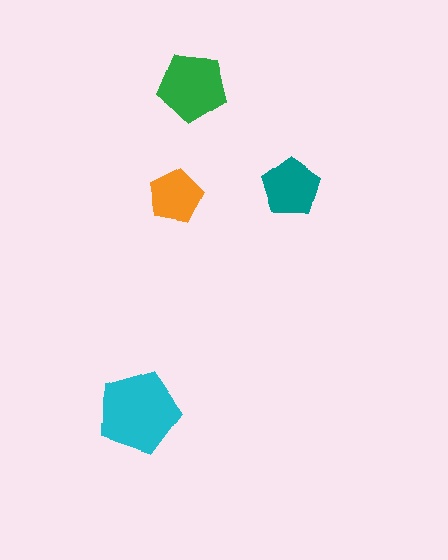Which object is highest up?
The green pentagon is topmost.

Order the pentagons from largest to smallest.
the cyan one, the green one, the teal one, the orange one.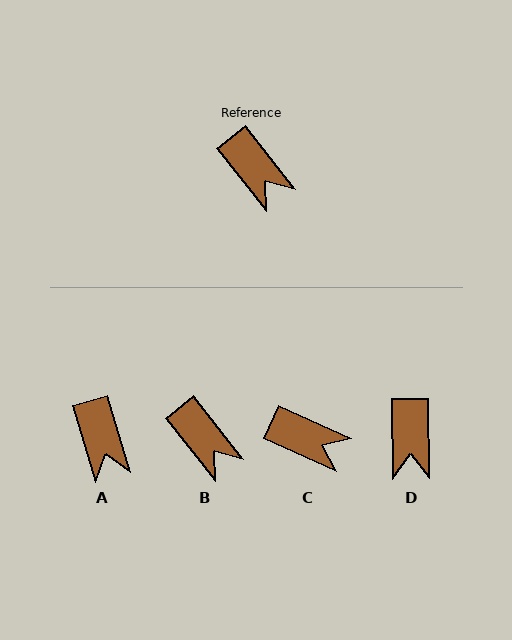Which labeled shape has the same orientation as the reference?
B.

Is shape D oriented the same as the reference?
No, it is off by about 37 degrees.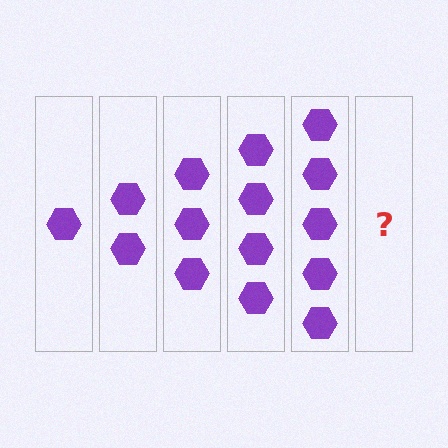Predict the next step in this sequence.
The next step is 6 hexagons.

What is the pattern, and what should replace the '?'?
The pattern is that each step adds one more hexagon. The '?' should be 6 hexagons.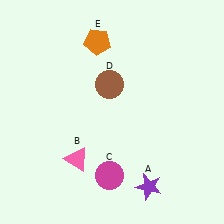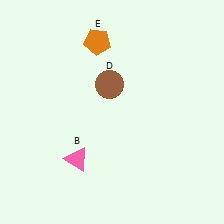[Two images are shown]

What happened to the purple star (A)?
The purple star (A) was removed in Image 2. It was in the bottom-right area of Image 1.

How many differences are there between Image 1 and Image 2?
There are 2 differences between the two images.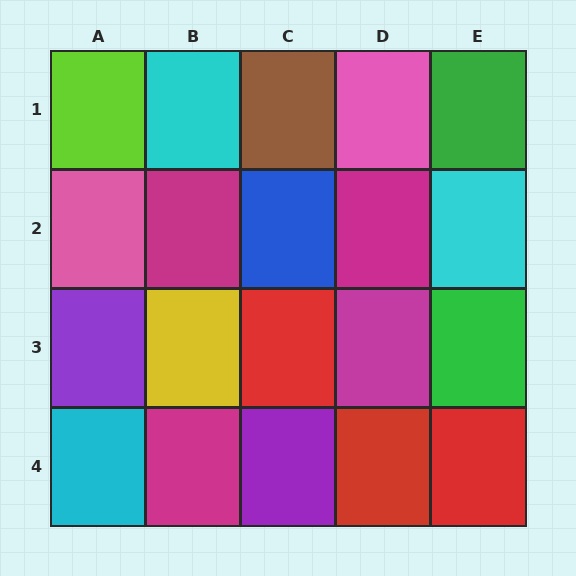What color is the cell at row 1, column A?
Lime.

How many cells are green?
2 cells are green.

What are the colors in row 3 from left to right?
Purple, yellow, red, magenta, green.